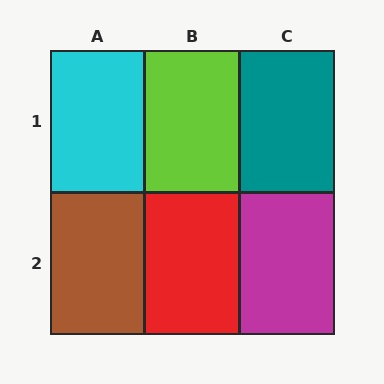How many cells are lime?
1 cell is lime.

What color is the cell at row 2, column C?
Magenta.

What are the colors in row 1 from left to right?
Cyan, lime, teal.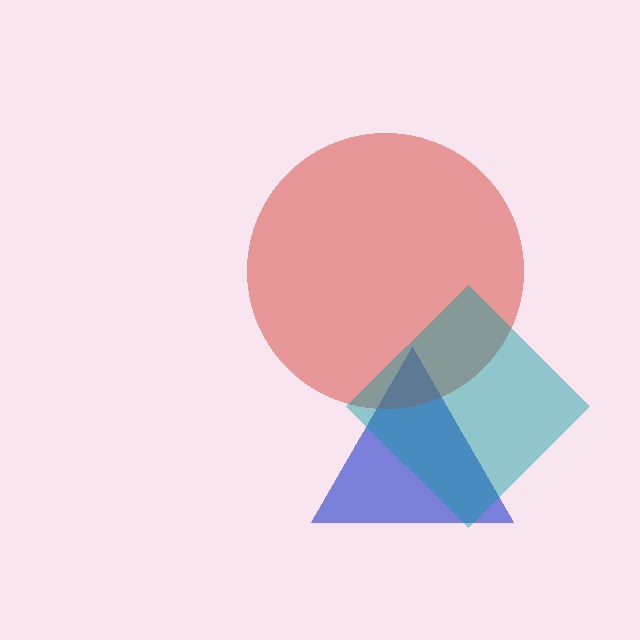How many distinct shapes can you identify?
There are 3 distinct shapes: a blue triangle, a red circle, a teal diamond.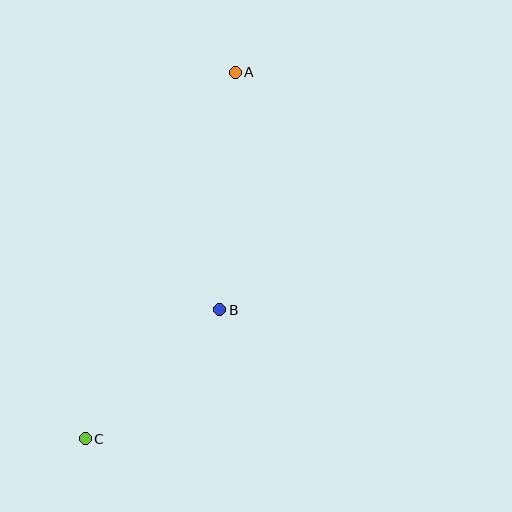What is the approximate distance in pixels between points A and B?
The distance between A and B is approximately 238 pixels.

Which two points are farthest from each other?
Points A and C are farthest from each other.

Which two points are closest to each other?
Points B and C are closest to each other.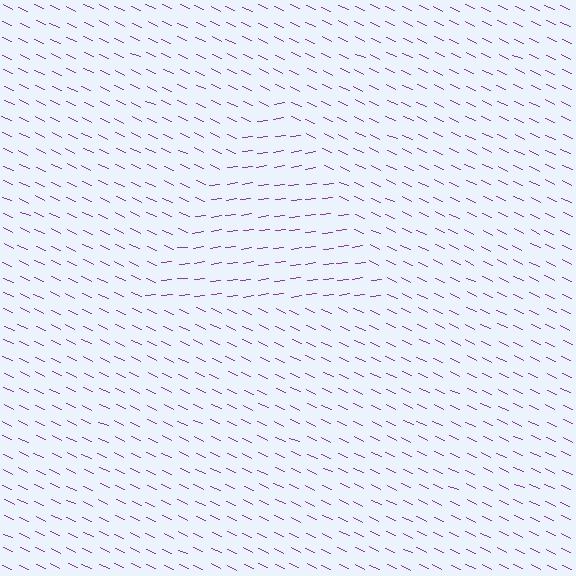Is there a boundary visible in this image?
Yes, there is a texture boundary formed by a change in line orientation.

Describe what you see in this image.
The image is filled with small purple line segments. A triangle region in the image has lines oriented differently from the surrounding lines, creating a visible texture boundary.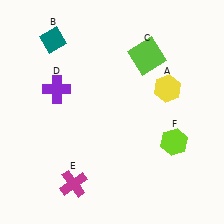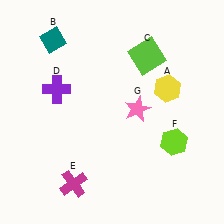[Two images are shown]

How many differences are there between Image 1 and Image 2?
There is 1 difference between the two images.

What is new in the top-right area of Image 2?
A pink star (G) was added in the top-right area of Image 2.